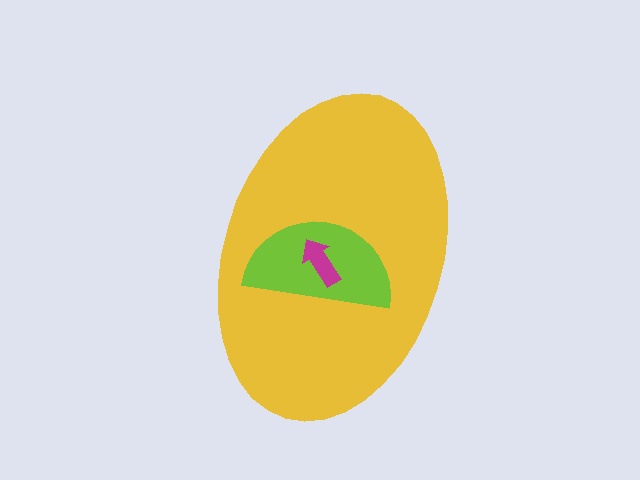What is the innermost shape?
The magenta arrow.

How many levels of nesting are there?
3.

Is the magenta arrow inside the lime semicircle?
Yes.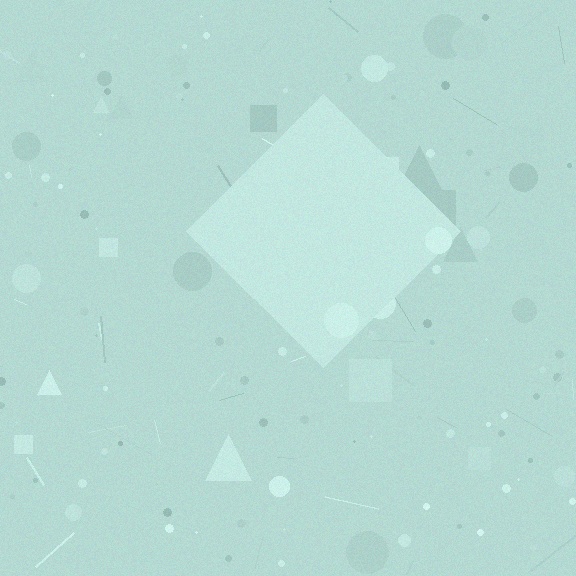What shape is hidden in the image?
A diamond is hidden in the image.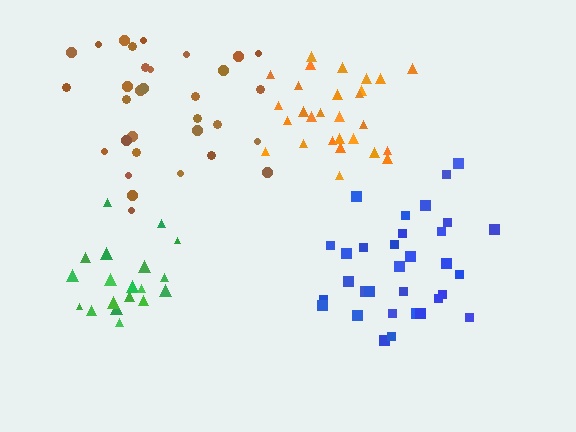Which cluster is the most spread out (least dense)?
Brown.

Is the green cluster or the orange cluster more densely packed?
Orange.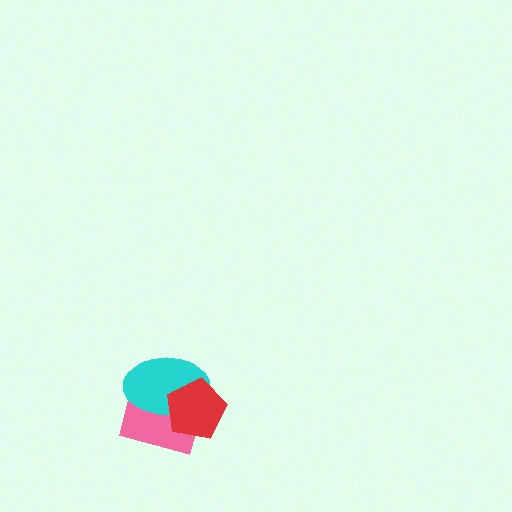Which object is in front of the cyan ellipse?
The red pentagon is in front of the cyan ellipse.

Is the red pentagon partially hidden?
No, no other shape covers it.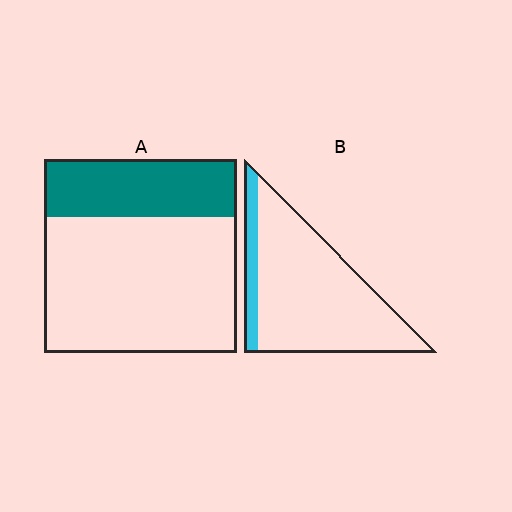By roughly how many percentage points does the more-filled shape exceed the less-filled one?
By roughly 15 percentage points (A over B).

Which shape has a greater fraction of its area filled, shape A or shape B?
Shape A.